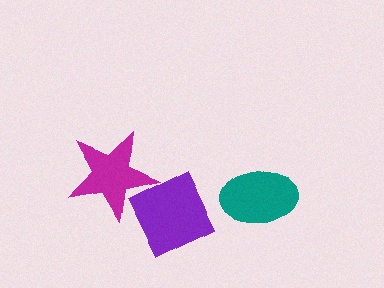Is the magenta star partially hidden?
Yes, it is partially covered by another shape.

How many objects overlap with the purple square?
1 object overlaps with the purple square.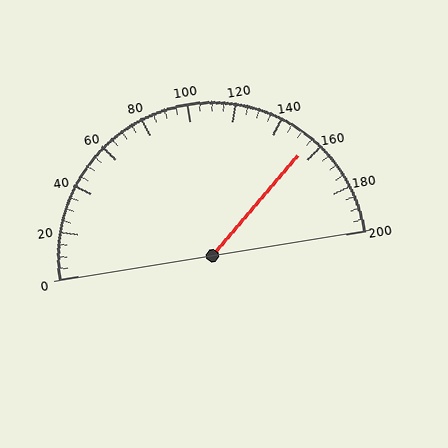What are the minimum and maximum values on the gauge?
The gauge ranges from 0 to 200.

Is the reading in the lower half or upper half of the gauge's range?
The reading is in the upper half of the range (0 to 200).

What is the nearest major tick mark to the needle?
The nearest major tick mark is 160.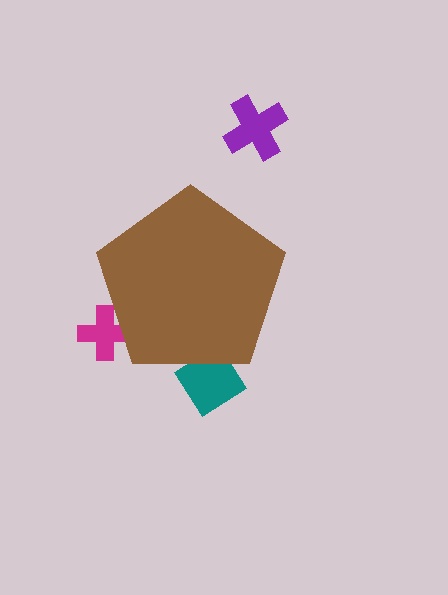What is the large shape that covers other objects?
A brown pentagon.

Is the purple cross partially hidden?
No, the purple cross is fully visible.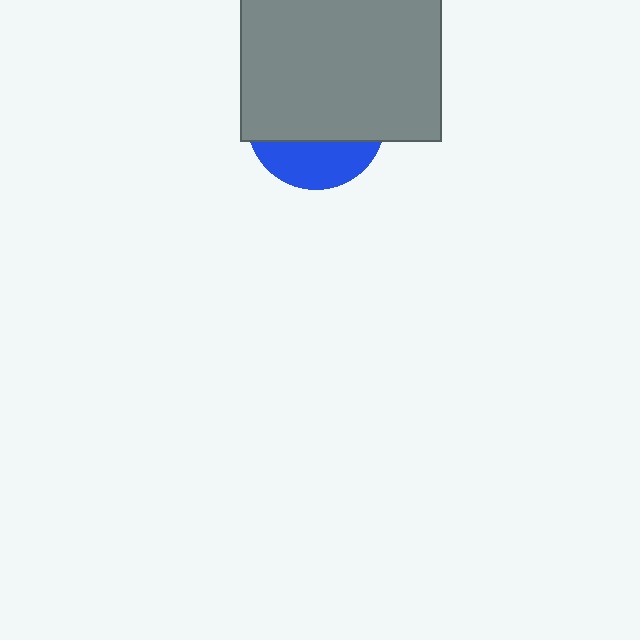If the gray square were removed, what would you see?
You would see the complete blue circle.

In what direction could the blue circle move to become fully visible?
The blue circle could move down. That would shift it out from behind the gray square entirely.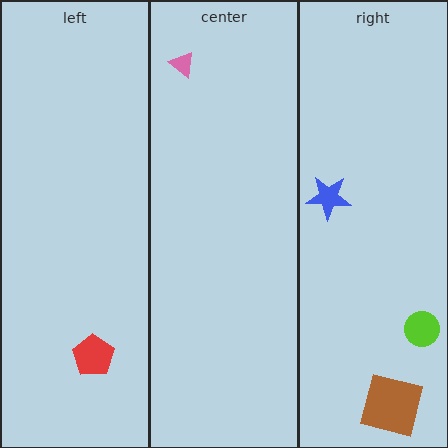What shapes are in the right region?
The blue star, the lime circle, the brown square.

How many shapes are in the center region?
1.